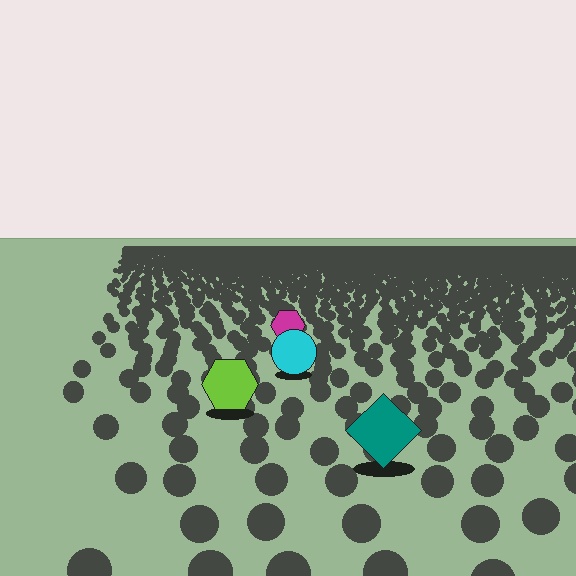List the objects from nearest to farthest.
From nearest to farthest: the teal diamond, the lime hexagon, the cyan circle, the magenta hexagon.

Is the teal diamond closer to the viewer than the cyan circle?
Yes. The teal diamond is closer — you can tell from the texture gradient: the ground texture is coarser near it.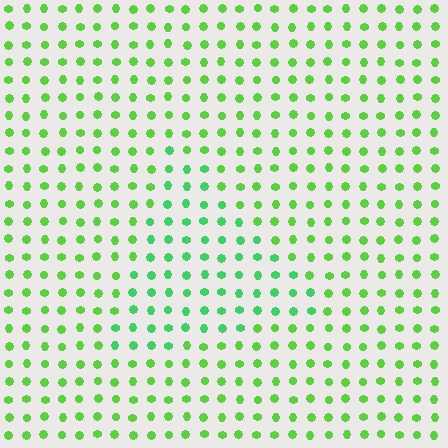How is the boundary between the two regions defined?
The boundary is defined purely by a slight shift in hue (about 27 degrees). Spacing, size, and orientation are identical on both sides.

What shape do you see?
I see a triangle.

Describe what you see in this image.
The image is filled with small lime elements in a uniform arrangement. A triangle-shaped region is visible where the elements are tinted to a slightly different hue, forming a subtle color boundary.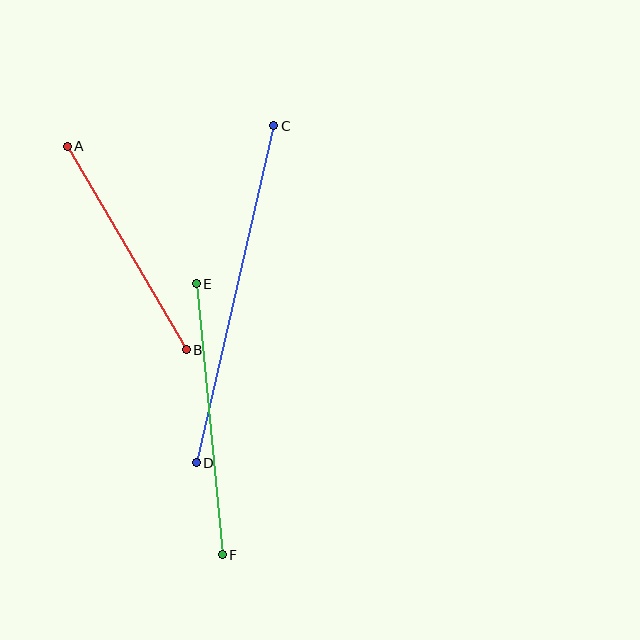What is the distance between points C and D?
The distance is approximately 345 pixels.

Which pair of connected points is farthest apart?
Points C and D are farthest apart.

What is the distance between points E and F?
The distance is approximately 272 pixels.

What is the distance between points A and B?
The distance is approximately 236 pixels.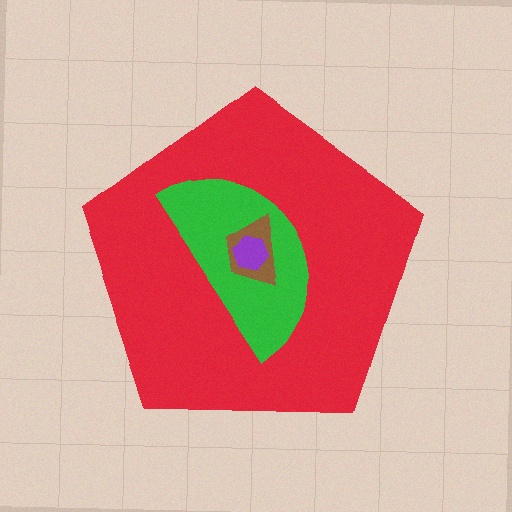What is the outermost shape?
The red pentagon.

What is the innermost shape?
The purple hexagon.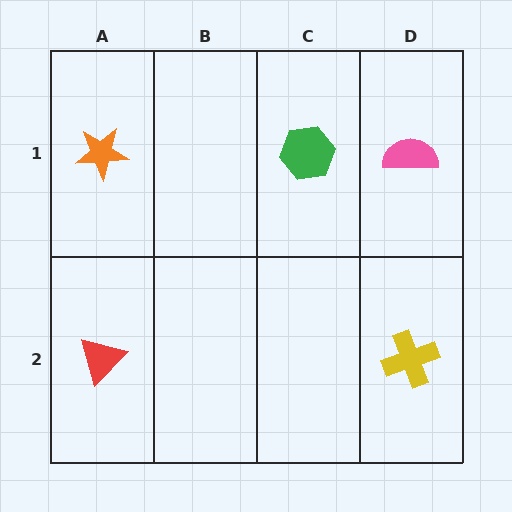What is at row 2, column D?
A yellow cross.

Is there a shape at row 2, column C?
No, that cell is empty.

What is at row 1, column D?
A pink semicircle.